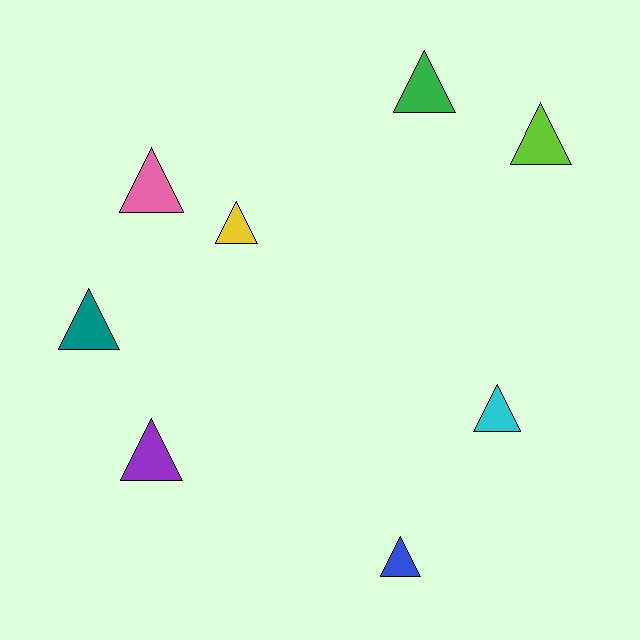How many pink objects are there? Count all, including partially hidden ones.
There is 1 pink object.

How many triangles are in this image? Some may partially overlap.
There are 8 triangles.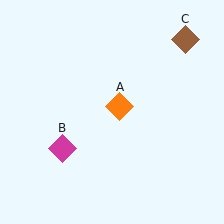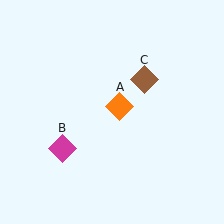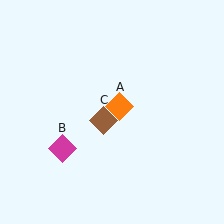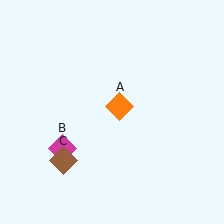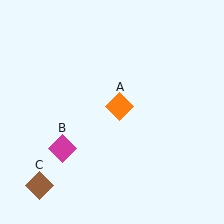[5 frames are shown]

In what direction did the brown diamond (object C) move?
The brown diamond (object C) moved down and to the left.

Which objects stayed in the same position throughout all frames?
Orange diamond (object A) and magenta diamond (object B) remained stationary.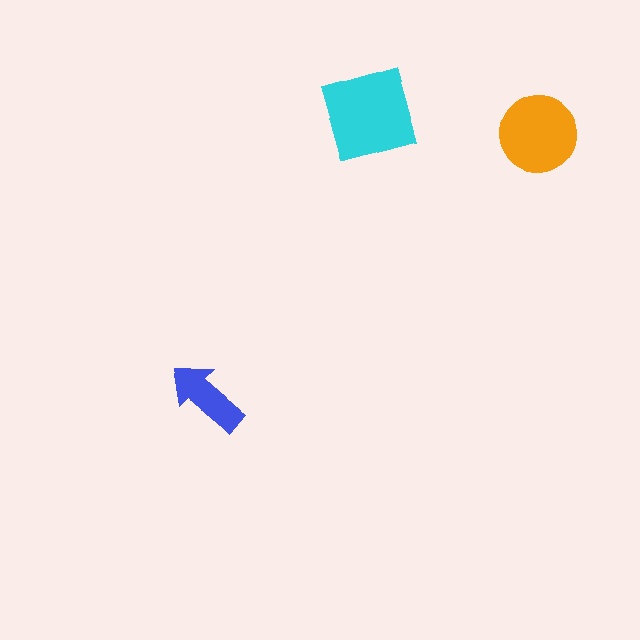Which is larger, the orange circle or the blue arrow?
The orange circle.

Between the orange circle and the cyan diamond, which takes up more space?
The cyan diamond.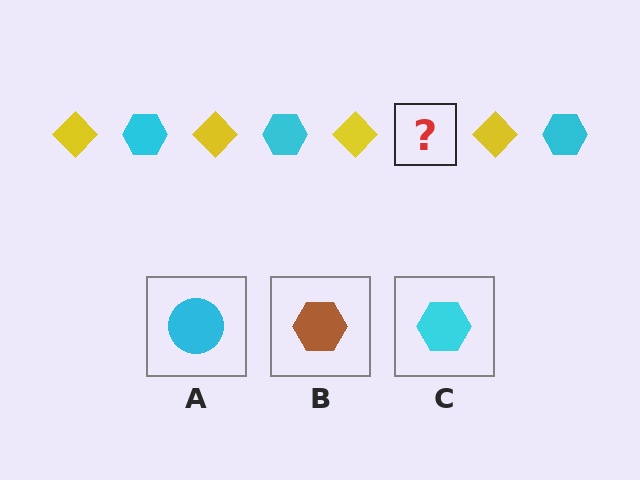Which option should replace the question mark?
Option C.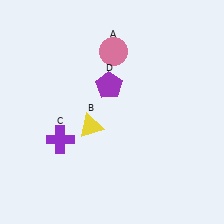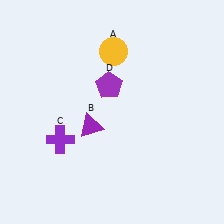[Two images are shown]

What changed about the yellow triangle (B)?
In Image 1, B is yellow. In Image 2, it changed to purple.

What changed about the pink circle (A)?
In Image 1, A is pink. In Image 2, it changed to yellow.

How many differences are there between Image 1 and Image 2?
There are 2 differences between the two images.